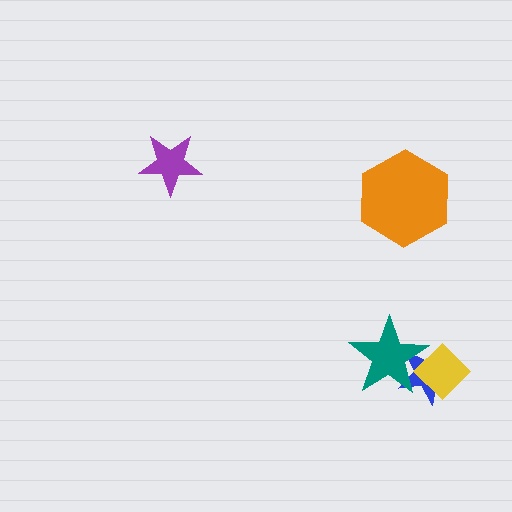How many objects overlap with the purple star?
0 objects overlap with the purple star.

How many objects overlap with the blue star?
2 objects overlap with the blue star.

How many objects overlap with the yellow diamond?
2 objects overlap with the yellow diamond.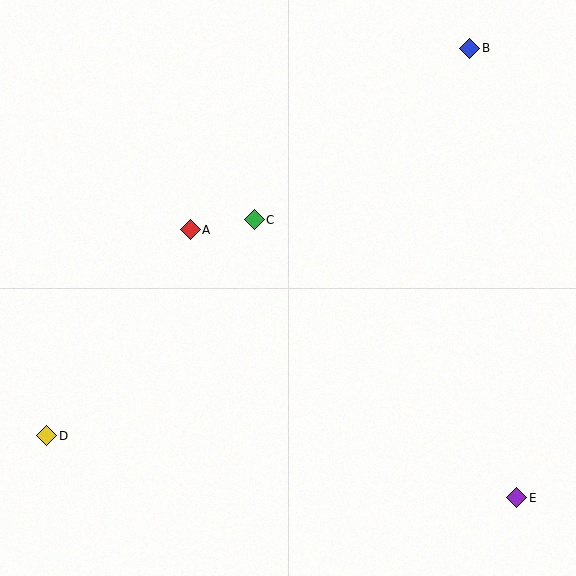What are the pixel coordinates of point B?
Point B is at (470, 48).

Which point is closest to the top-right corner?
Point B is closest to the top-right corner.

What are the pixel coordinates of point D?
Point D is at (47, 436).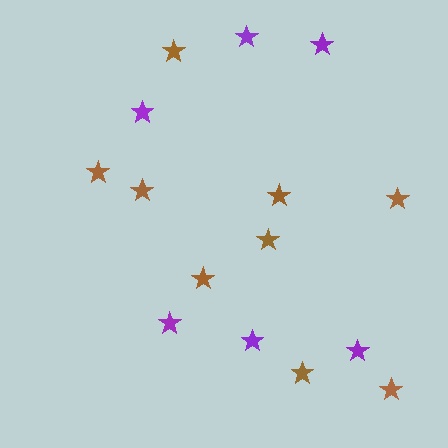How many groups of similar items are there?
There are 2 groups: one group of brown stars (9) and one group of purple stars (6).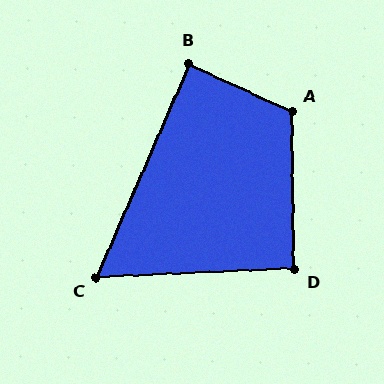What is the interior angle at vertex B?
Approximately 89 degrees (approximately right).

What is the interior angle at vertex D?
Approximately 91 degrees (approximately right).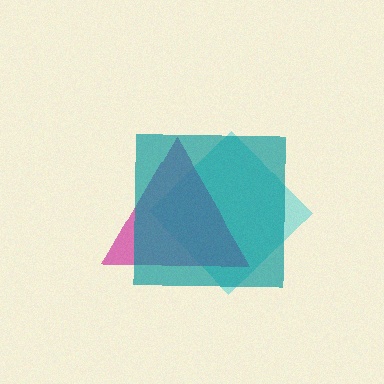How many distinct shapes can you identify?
There are 3 distinct shapes: a cyan diamond, a magenta triangle, a teal square.